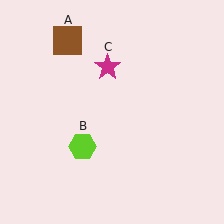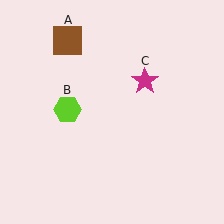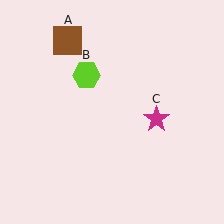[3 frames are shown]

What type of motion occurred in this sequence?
The lime hexagon (object B), magenta star (object C) rotated clockwise around the center of the scene.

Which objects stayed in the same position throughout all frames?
Brown square (object A) remained stationary.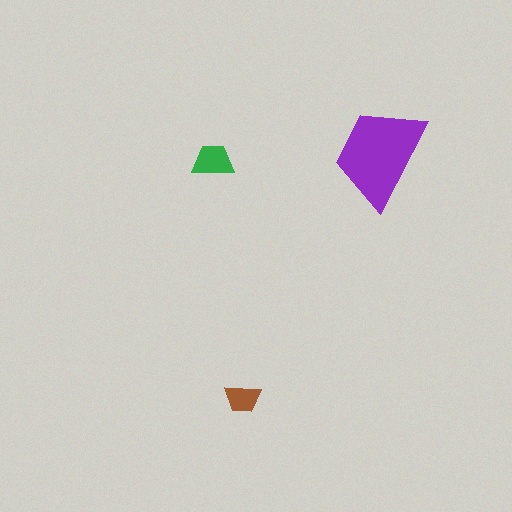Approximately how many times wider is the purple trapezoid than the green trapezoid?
About 2.5 times wider.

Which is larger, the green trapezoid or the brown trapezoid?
The green one.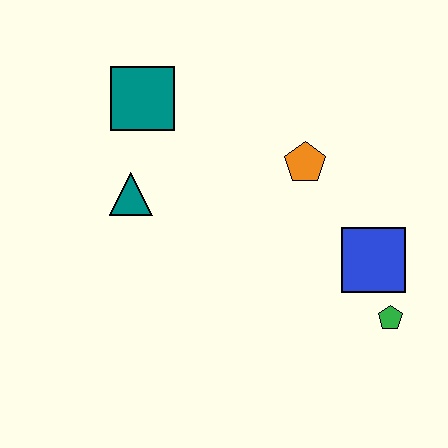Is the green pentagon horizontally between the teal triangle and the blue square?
No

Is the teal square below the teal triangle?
No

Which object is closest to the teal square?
The teal triangle is closest to the teal square.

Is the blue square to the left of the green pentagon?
Yes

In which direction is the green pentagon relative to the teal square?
The green pentagon is to the right of the teal square.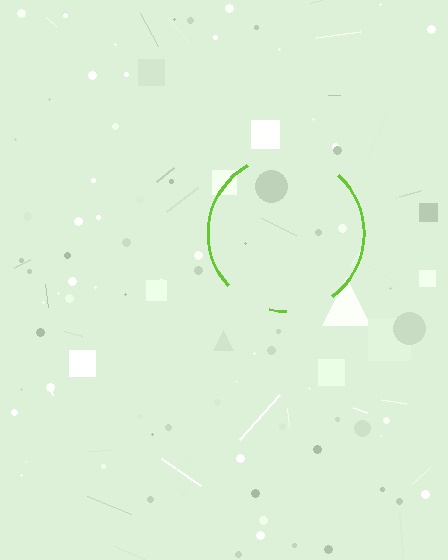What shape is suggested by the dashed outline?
The dashed outline suggests a circle.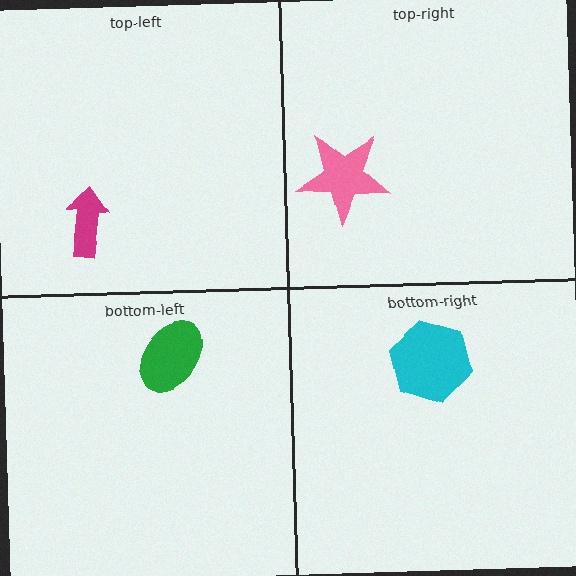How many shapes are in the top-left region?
1.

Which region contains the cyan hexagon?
The bottom-right region.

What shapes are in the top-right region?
The pink star.